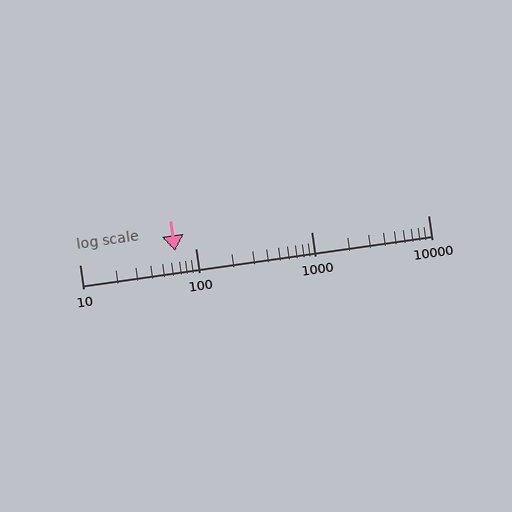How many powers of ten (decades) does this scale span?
The scale spans 3 decades, from 10 to 10000.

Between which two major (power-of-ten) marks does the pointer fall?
The pointer is between 10 and 100.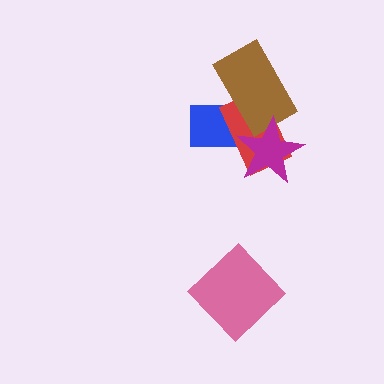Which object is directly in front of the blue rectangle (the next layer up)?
The red rectangle is directly in front of the blue rectangle.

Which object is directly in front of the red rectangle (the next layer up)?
The brown rectangle is directly in front of the red rectangle.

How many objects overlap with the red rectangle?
3 objects overlap with the red rectangle.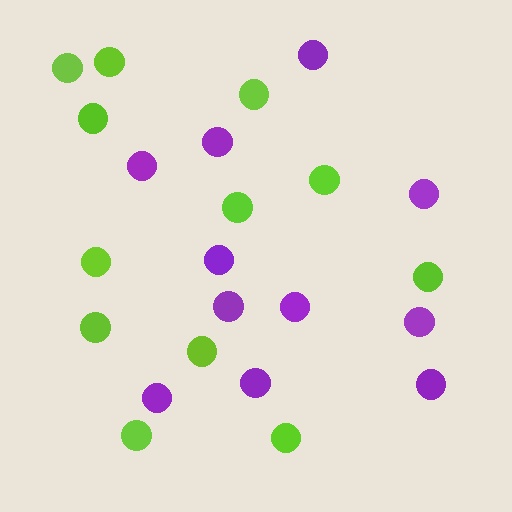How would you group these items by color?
There are 2 groups: one group of purple circles (11) and one group of lime circles (12).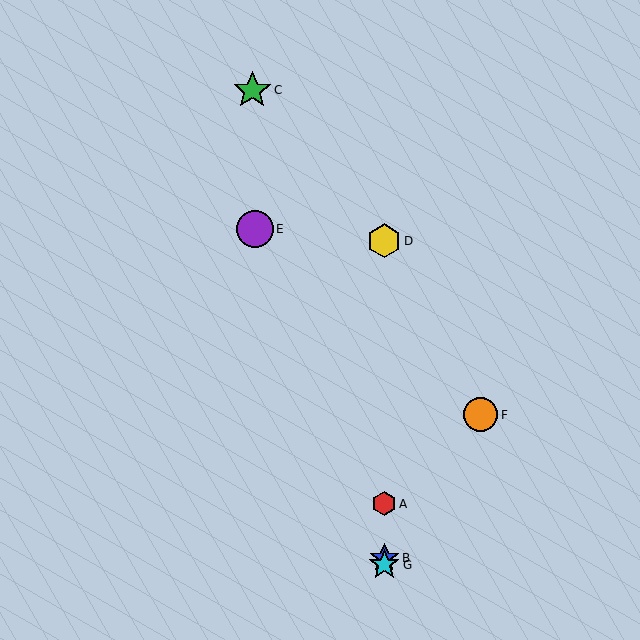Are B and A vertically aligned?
Yes, both are at x≈384.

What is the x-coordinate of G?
Object G is at x≈384.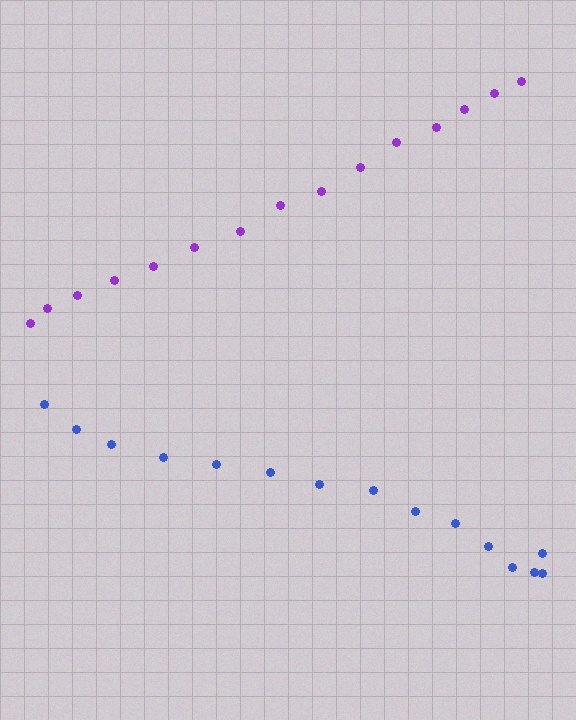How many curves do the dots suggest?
There are 2 distinct paths.